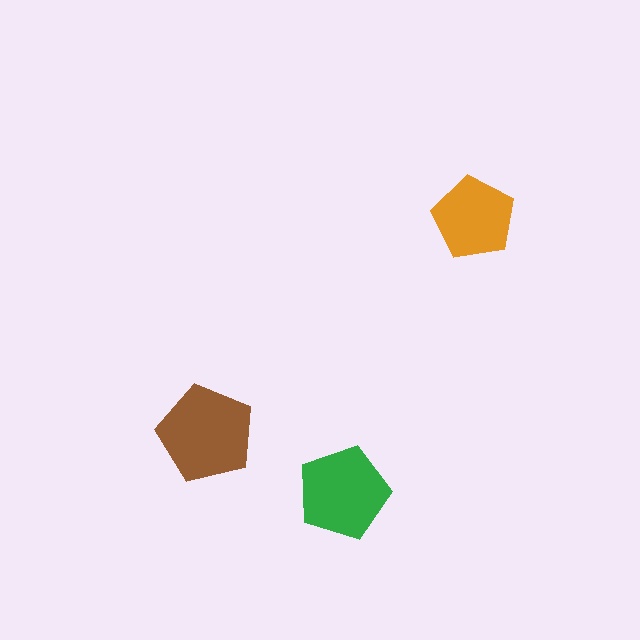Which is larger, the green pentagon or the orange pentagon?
The green one.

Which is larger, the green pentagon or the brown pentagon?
The brown one.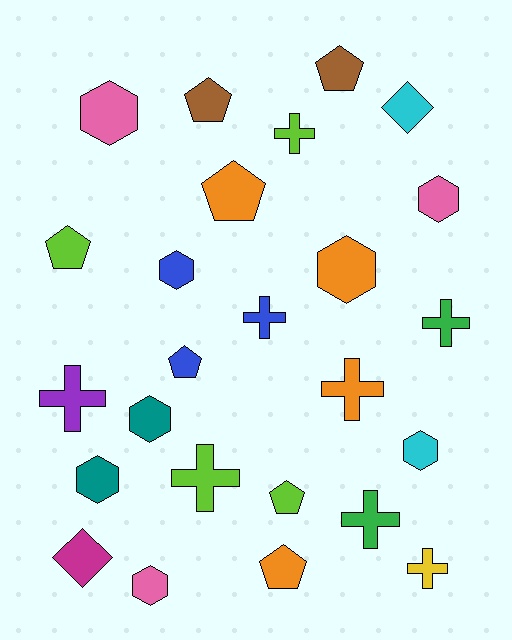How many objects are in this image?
There are 25 objects.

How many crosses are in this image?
There are 8 crosses.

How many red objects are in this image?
There are no red objects.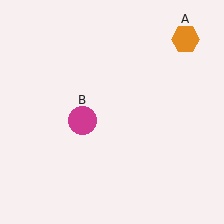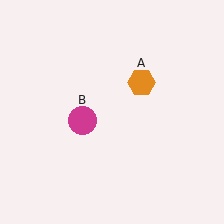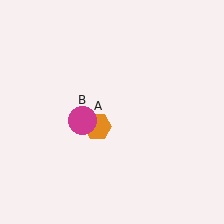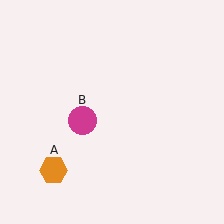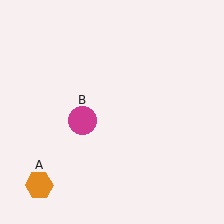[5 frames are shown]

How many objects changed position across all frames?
1 object changed position: orange hexagon (object A).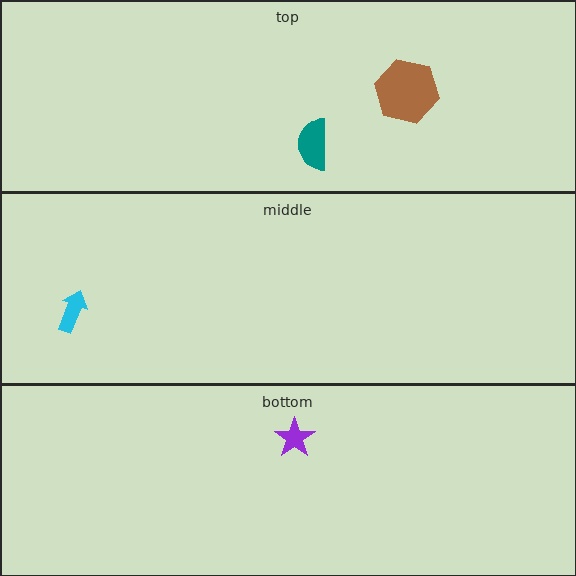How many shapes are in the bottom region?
1.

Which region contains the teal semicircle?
The top region.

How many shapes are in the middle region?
1.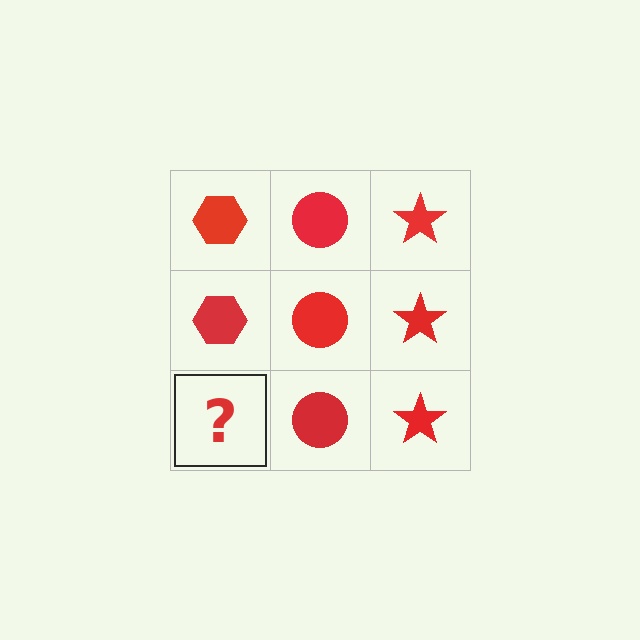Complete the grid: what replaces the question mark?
The question mark should be replaced with a red hexagon.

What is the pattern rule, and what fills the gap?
The rule is that each column has a consistent shape. The gap should be filled with a red hexagon.